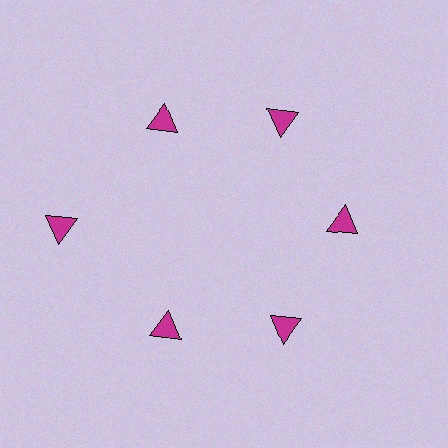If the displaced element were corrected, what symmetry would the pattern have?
It would have 6-fold rotational symmetry — the pattern would map onto itself every 60 degrees.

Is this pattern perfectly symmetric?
No. The 6 magenta triangles are arranged in a ring, but one element near the 9 o'clock position is pushed outward from the center, breaking the 6-fold rotational symmetry.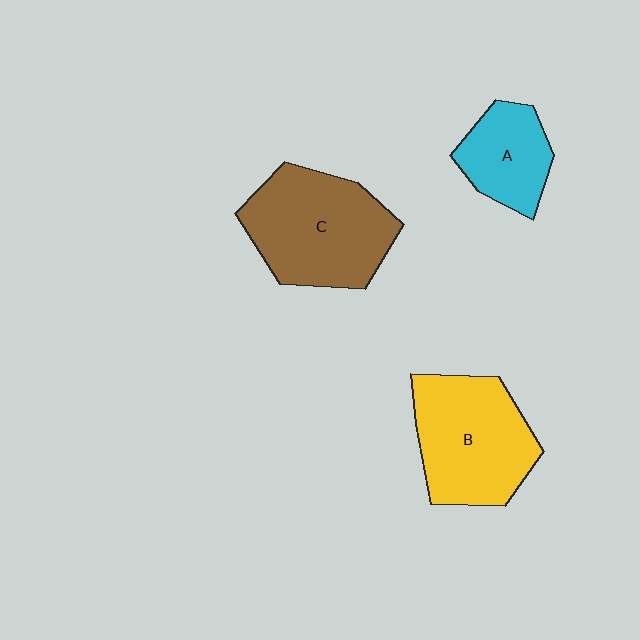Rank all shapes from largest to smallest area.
From largest to smallest: C (brown), B (yellow), A (cyan).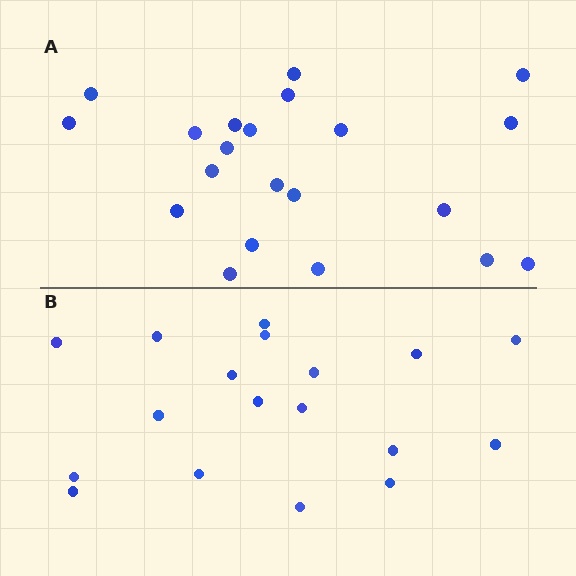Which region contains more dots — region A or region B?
Region A (the top region) has more dots.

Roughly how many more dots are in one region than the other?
Region A has just a few more — roughly 2 or 3 more dots than region B.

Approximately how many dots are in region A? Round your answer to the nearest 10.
About 20 dots. (The exact count is 21, which rounds to 20.)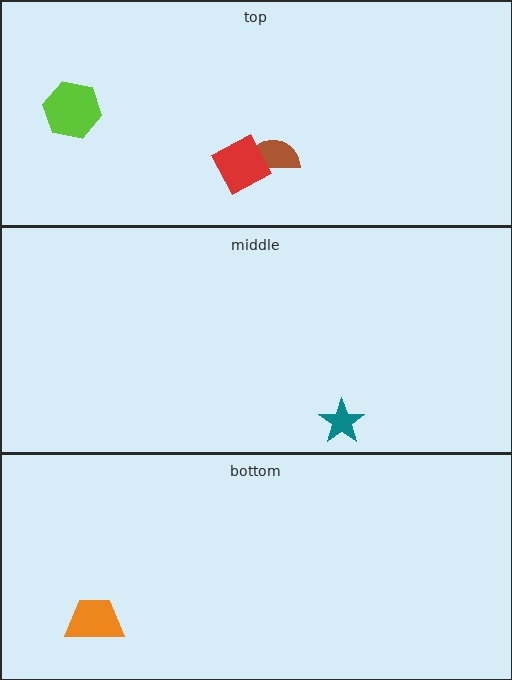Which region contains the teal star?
The middle region.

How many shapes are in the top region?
3.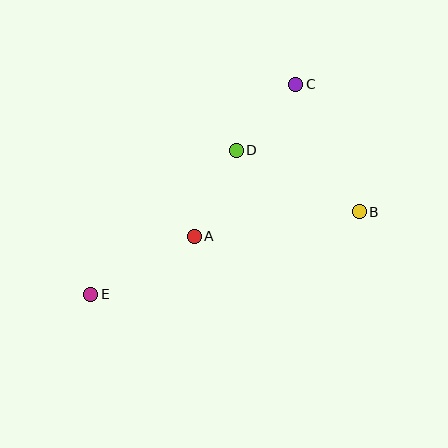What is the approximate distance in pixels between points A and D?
The distance between A and D is approximately 95 pixels.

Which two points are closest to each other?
Points C and D are closest to each other.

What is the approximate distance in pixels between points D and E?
The distance between D and E is approximately 204 pixels.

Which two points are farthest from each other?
Points C and E are farthest from each other.